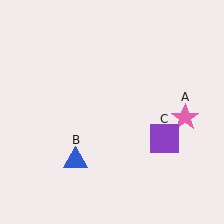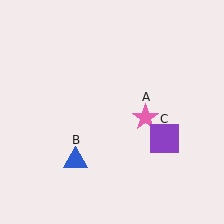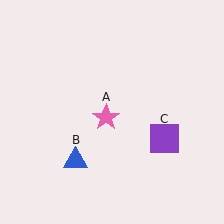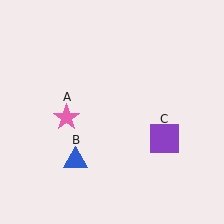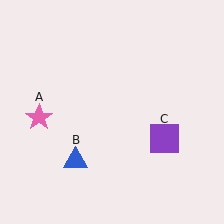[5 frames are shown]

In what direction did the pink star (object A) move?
The pink star (object A) moved left.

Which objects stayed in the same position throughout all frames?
Blue triangle (object B) and purple square (object C) remained stationary.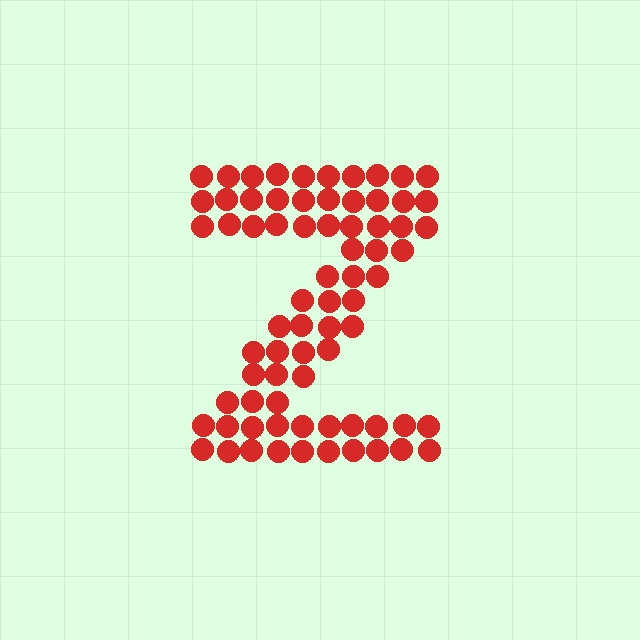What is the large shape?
The large shape is the letter Z.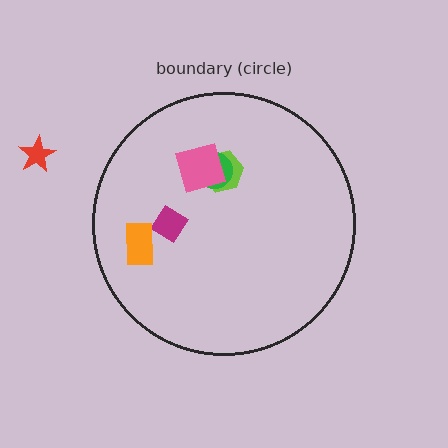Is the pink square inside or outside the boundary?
Inside.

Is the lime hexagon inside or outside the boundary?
Inside.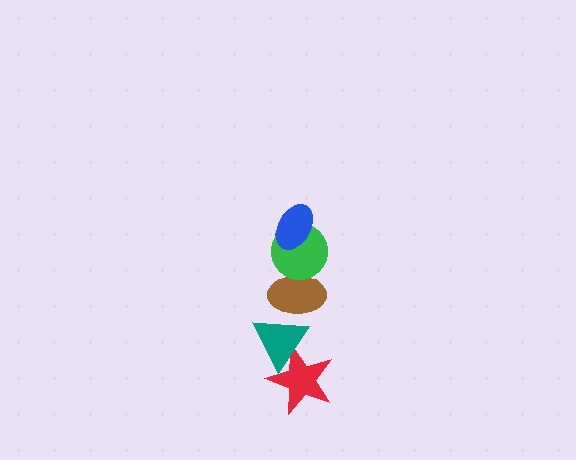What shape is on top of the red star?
The teal triangle is on top of the red star.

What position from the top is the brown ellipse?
The brown ellipse is 3rd from the top.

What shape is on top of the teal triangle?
The brown ellipse is on top of the teal triangle.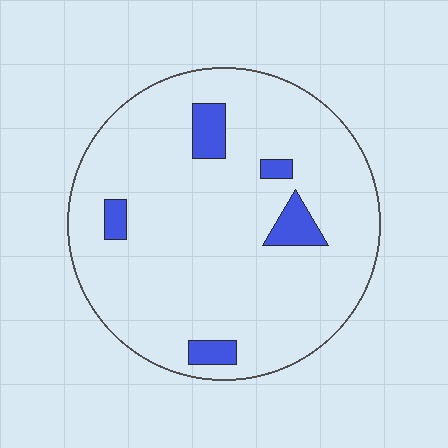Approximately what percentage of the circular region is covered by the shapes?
Approximately 10%.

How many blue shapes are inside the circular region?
5.